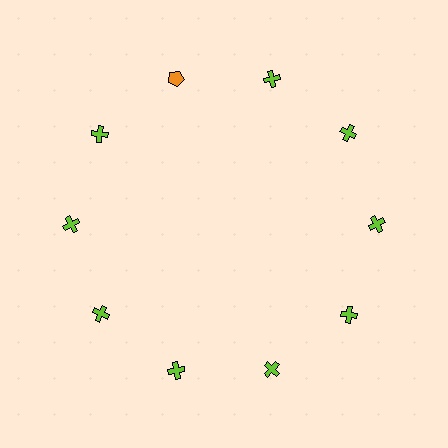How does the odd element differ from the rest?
It differs in both color (orange instead of lime) and shape (pentagon instead of cross).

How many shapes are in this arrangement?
There are 10 shapes arranged in a ring pattern.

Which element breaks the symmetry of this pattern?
The orange pentagon at roughly the 11 o'clock position breaks the symmetry. All other shapes are lime crosses.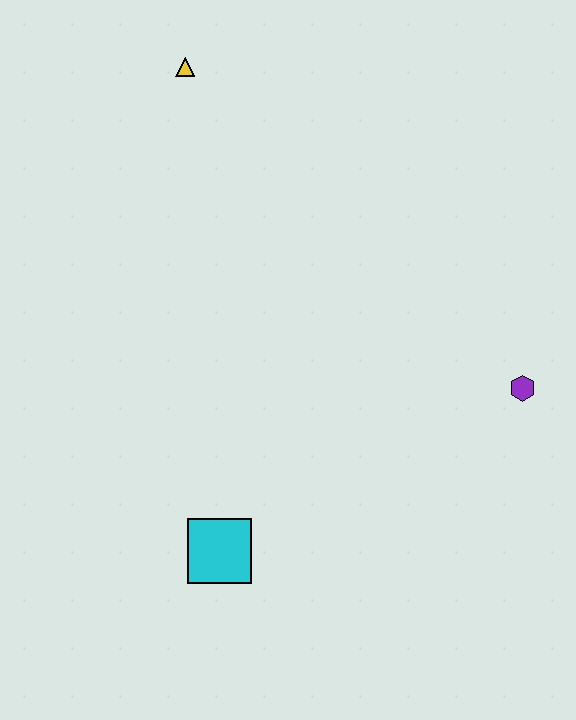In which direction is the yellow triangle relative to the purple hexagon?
The yellow triangle is to the left of the purple hexagon.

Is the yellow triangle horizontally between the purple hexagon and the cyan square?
No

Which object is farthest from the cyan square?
The yellow triangle is farthest from the cyan square.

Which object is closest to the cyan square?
The purple hexagon is closest to the cyan square.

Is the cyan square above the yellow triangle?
No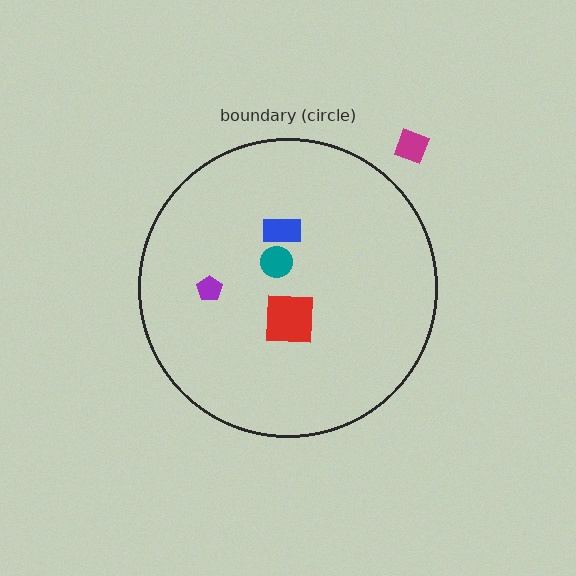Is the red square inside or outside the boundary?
Inside.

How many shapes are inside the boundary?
4 inside, 1 outside.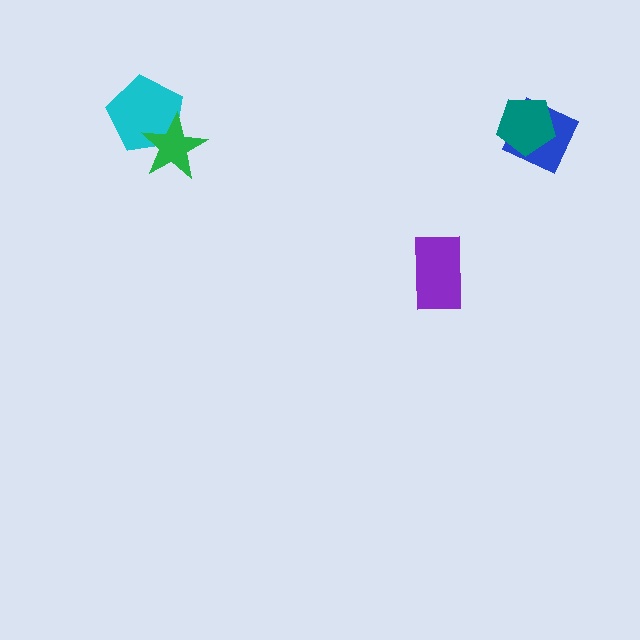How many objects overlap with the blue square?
1 object overlaps with the blue square.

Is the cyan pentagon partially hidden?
Yes, it is partially covered by another shape.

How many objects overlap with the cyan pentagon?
1 object overlaps with the cyan pentagon.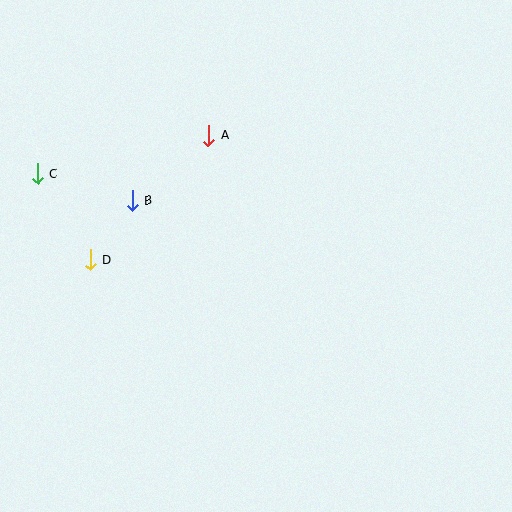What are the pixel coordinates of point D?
Point D is at (90, 260).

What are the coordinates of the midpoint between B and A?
The midpoint between B and A is at (171, 168).